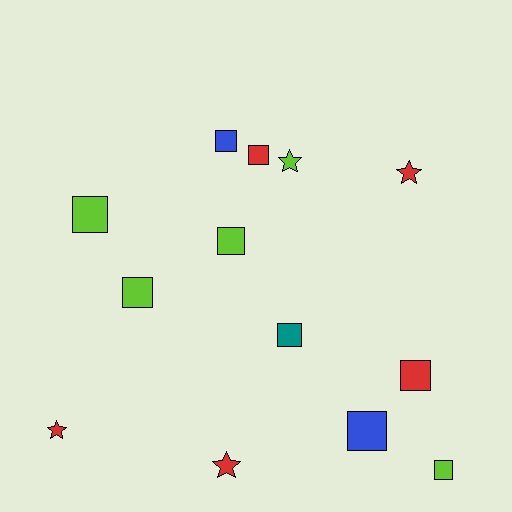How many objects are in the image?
There are 13 objects.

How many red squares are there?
There are 2 red squares.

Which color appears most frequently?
Lime, with 5 objects.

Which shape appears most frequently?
Square, with 9 objects.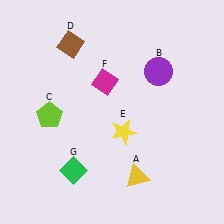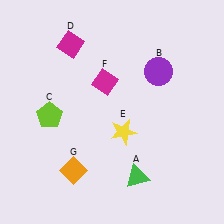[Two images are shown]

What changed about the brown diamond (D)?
In Image 1, D is brown. In Image 2, it changed to magenta.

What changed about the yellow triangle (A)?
In Image 1, A is yellow. In Image 2, it changed to green.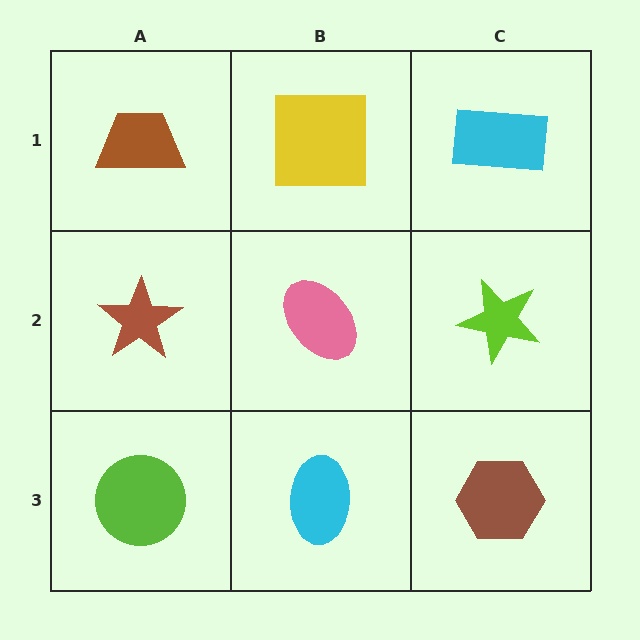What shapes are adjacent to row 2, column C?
A cyan rectangle (row 1, column C), a brown hexagon (row 3, column C), a pink ellipse (row 2, column B).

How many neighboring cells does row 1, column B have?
3.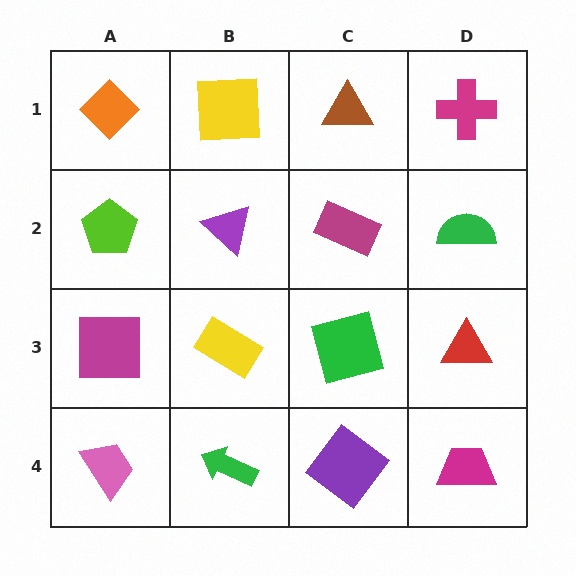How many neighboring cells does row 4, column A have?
2.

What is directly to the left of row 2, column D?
A magenta rectangle.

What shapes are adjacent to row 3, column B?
A purple triangle (row 2, column B), a green arrow (row 4, column B), a magenta square (row 3, column A), a green square (row 3, column C).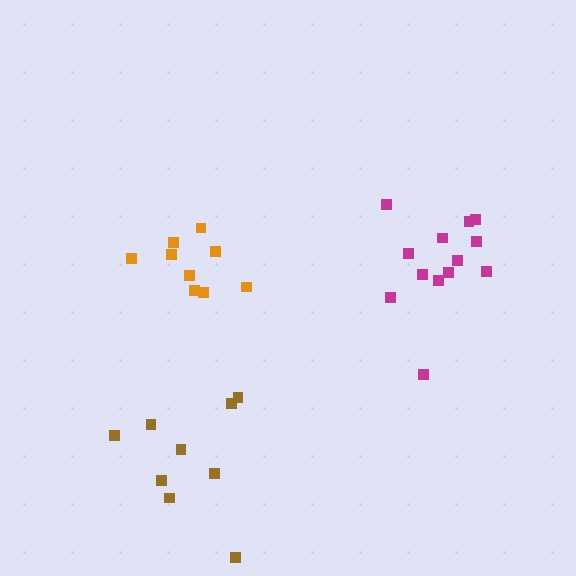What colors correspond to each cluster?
The clusters are colored: magenta, orange, brown.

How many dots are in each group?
Group 1: 13 dots, Group 2: 9 dots, Group 3: 9 dots (31 total).